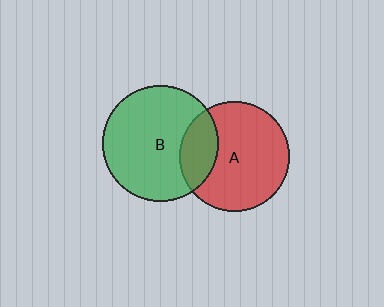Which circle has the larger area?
Circle B (green).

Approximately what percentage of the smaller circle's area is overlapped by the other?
Approximately 25%.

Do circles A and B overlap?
Yes.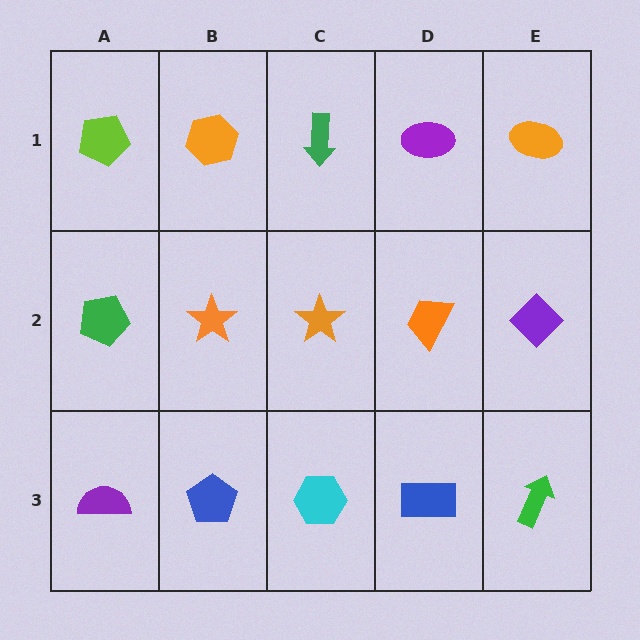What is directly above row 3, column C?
An orange star.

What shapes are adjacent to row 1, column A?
A green pentagon (row 2, column A), an orange hexagon (row 1, column B).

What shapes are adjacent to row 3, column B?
An orange star (row 2, column B), a purple semicircle (row 3, column A), a cyan hexagon (row 3, column C).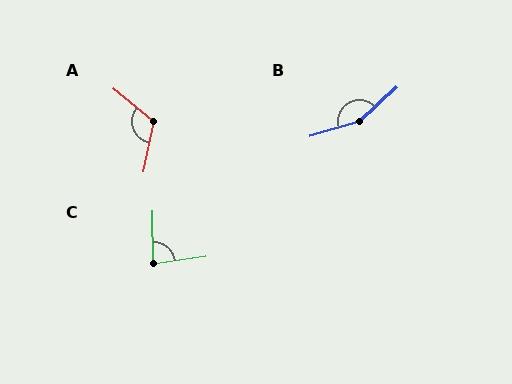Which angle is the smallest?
C, at approximately 83 degrees.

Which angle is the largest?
B, at approximately 153 degrees.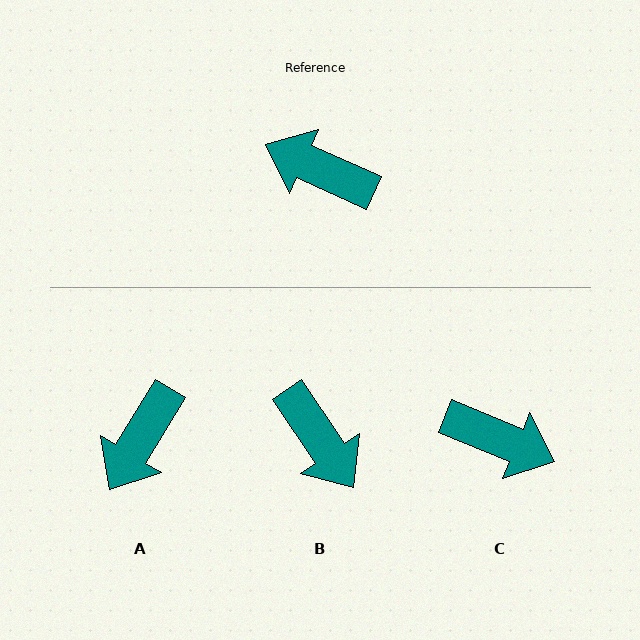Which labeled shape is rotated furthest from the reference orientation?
C, about 178 degrees away.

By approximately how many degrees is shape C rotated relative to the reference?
Approximately 178 degrees clockwise.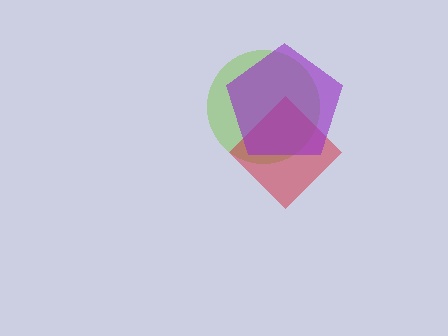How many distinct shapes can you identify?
There are 3 distinct shapes: a lime circle, a red diamond, a purple pentagon.